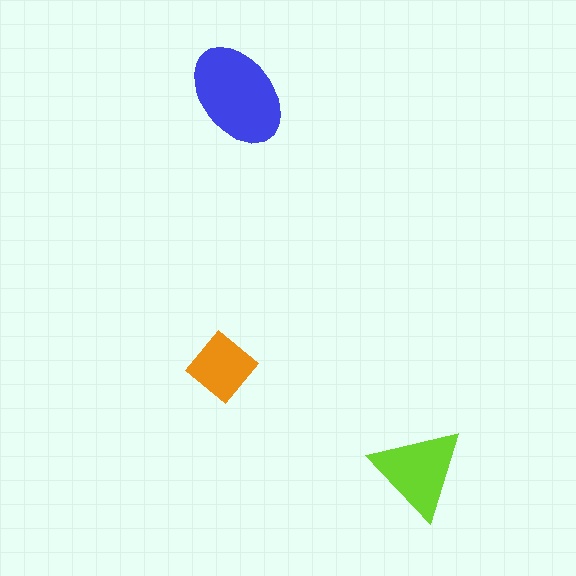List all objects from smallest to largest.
The orange diamond, the lime triangle, the blue ellipse.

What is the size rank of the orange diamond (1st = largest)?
3rd.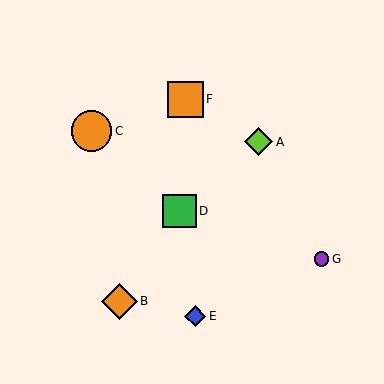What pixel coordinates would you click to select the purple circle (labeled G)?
Click at (321, 259) to select the purple circle G.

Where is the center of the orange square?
The center of the orange square is at (185, 100).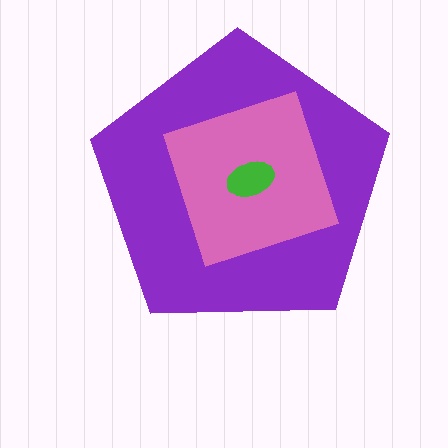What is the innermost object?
The green ellipse.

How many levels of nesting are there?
3.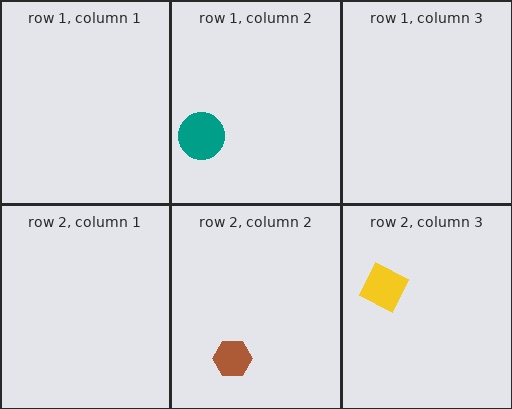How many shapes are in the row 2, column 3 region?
1.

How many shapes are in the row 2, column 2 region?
1.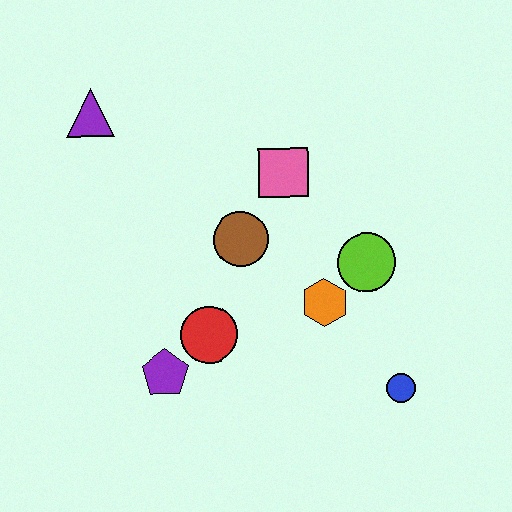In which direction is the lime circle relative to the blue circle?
The lime circle is above the blue circle.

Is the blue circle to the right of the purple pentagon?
Yes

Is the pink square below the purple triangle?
Yes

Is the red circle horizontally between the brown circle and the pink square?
No